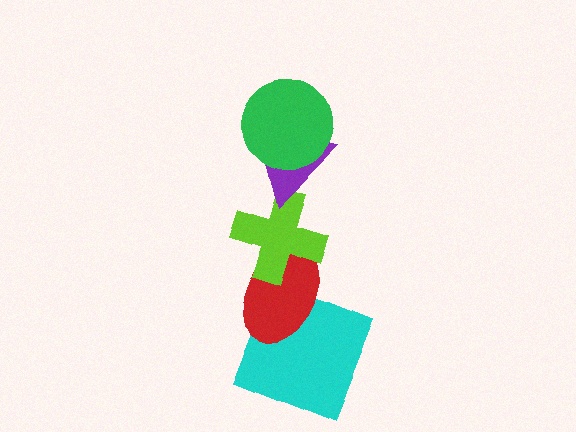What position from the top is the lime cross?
The lime cross is 3rd from the top.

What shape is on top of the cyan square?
The red ellipse is on top of the cyan square.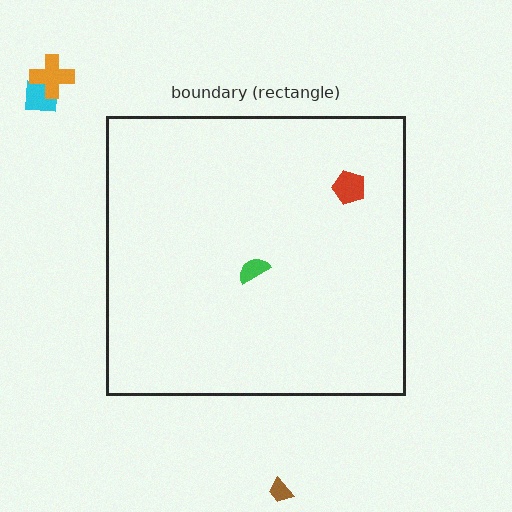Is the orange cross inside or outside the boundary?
Outside.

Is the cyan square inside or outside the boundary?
Outside.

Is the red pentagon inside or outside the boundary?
Inside.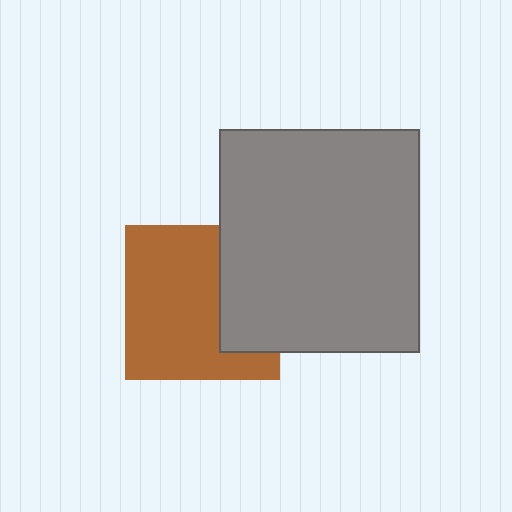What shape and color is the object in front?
The object in front is a gray rectangle.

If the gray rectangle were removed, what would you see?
You would see the complete brown square.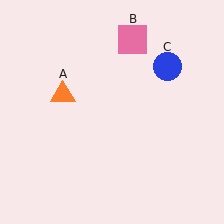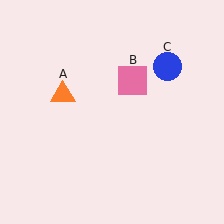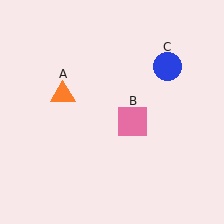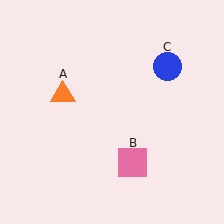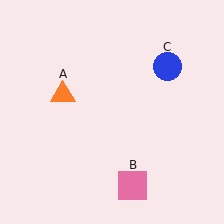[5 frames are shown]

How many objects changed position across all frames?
1 object changed position: pink square (object B).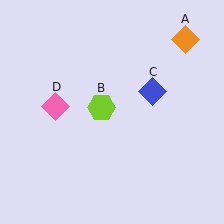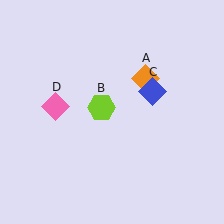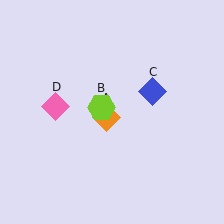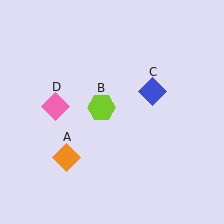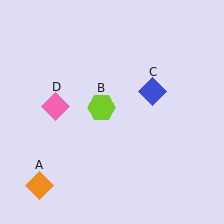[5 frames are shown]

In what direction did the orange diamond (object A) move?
The orange diamond (object A) moved down and to the left.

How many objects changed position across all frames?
1 object changed position: orange diamond (object A).